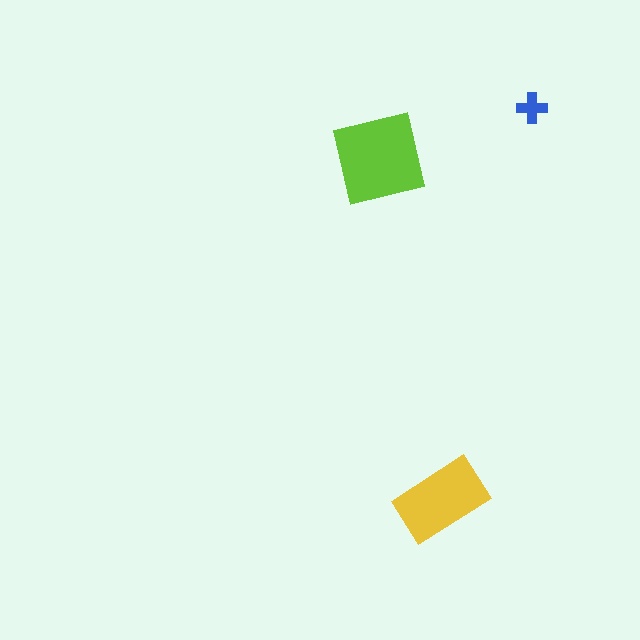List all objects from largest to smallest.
The lime square, the yellow rectangle, the blue cross.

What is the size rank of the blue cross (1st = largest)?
3rd.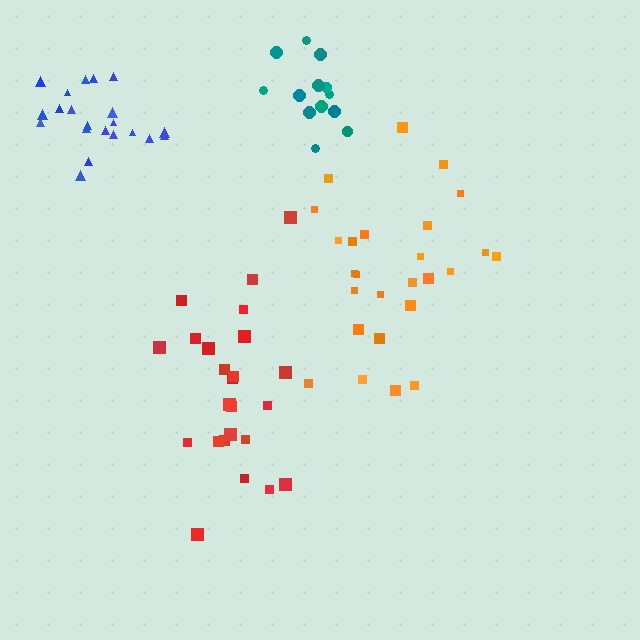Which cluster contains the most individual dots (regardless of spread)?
Orange (26).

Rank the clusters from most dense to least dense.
blue, teal, red, orange.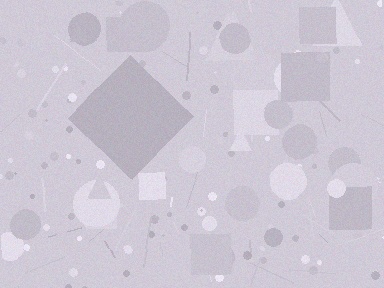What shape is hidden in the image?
A diamond is hidden in the image.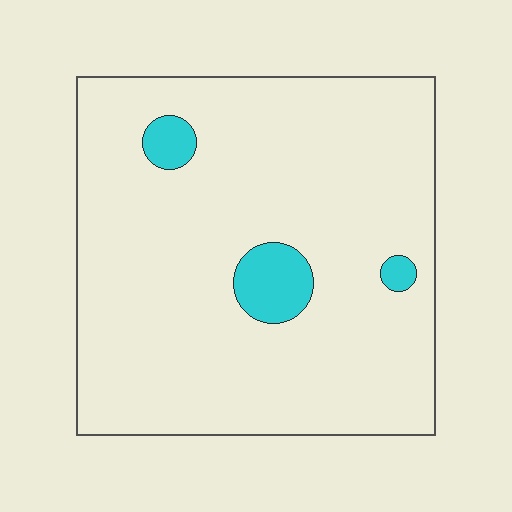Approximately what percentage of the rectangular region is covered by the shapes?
Approximately 5%.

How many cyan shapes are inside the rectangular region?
3.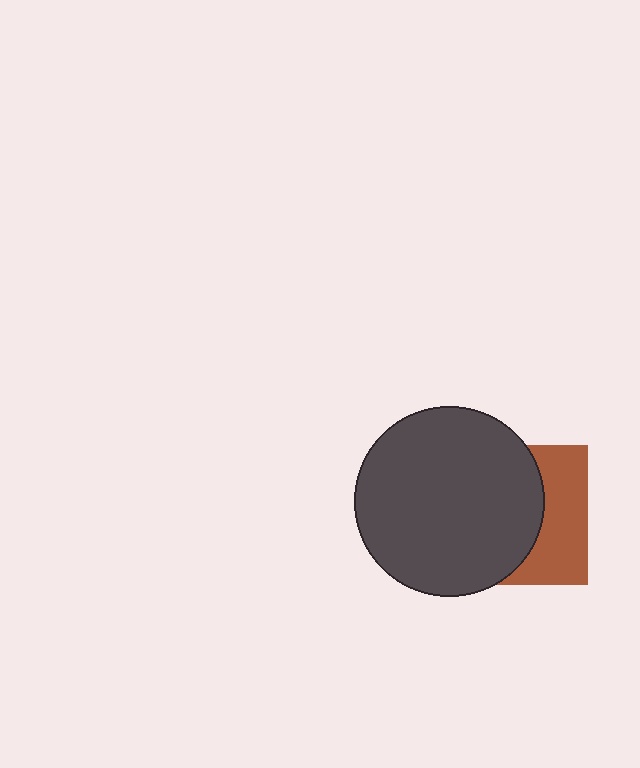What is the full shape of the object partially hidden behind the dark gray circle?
The partially hidden object is a brown square.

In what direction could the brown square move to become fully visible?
The brown square could move right. That would shift it out from behind the dark gray circle entirely.